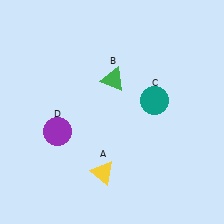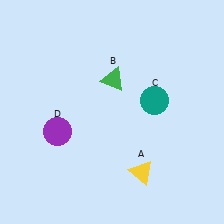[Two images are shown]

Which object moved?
The yellow triangle (A) moved right.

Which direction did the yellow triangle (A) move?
The yellow triangle (A) moved right.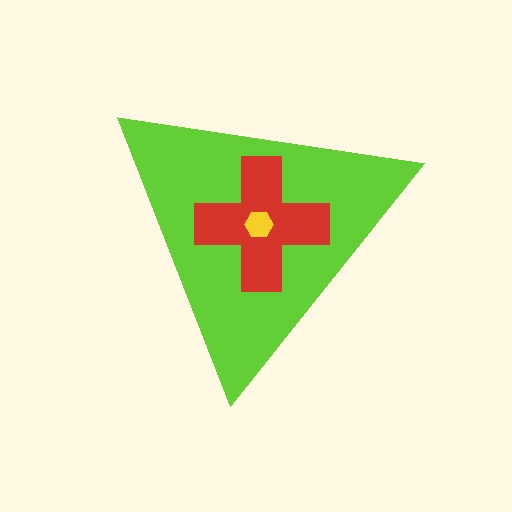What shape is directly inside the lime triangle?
The red cross.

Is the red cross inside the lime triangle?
Yes.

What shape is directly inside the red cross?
The yellow hexagon.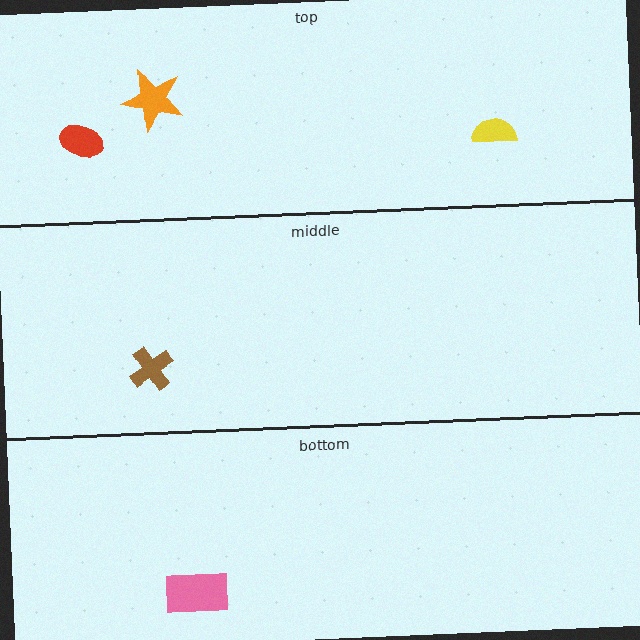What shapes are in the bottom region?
The pink rectangle.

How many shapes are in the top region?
3.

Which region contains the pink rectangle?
The bottom region.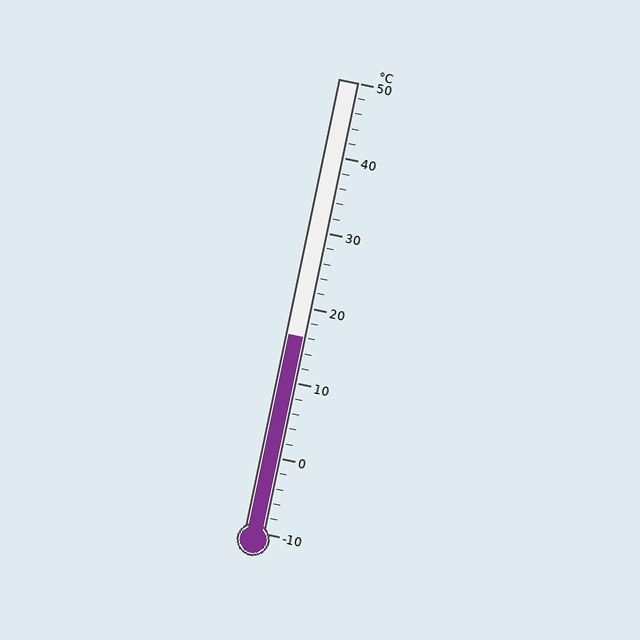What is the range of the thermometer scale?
The thermometer scale ranges from -10°C to 50°C.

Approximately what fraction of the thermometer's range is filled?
The thermometer is filled to approximately 45% of its range.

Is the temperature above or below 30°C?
The temperature is below 30°C.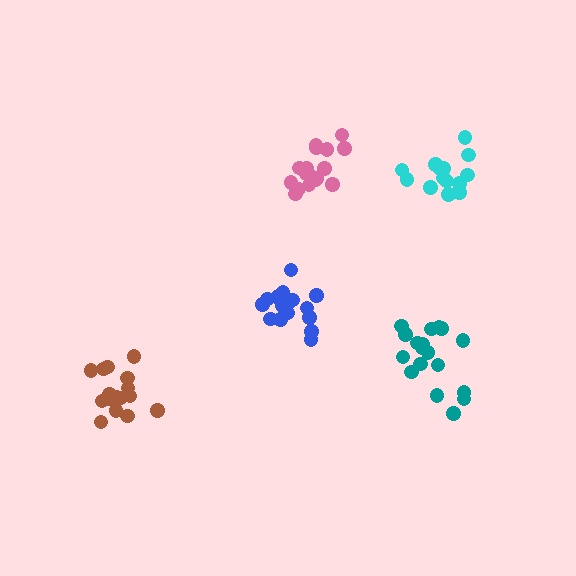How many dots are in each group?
Group 1: 16 dots, Group 2: 18 dots, Group 3: 17 dots, Group 4: 19 dots, Group 5: 14 dots (84 total).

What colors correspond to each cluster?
The clusters are colored: brown, teal, pink, blue, cyan.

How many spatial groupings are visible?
There are 5 spatial groupings.